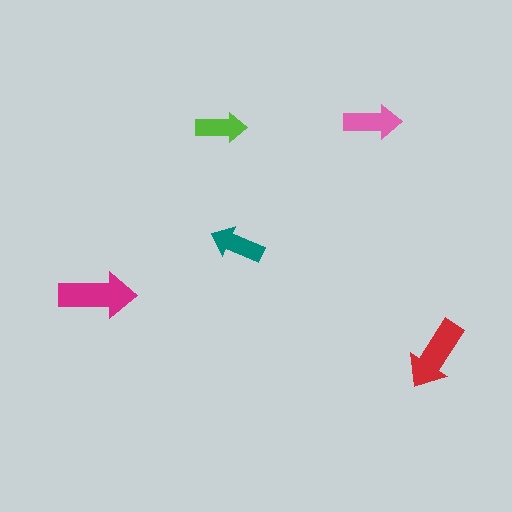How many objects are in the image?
There are 5 objects in the image.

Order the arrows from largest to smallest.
the magenta one, the red one, the pink one, the teal one, the lime one.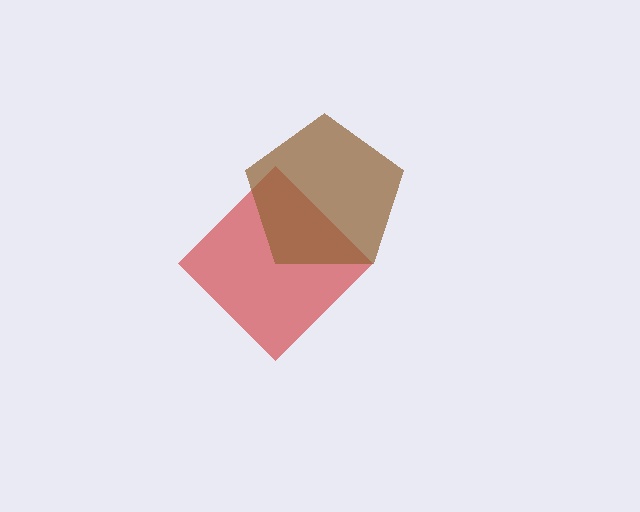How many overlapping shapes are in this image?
There are 2 overlapping shapes in the image.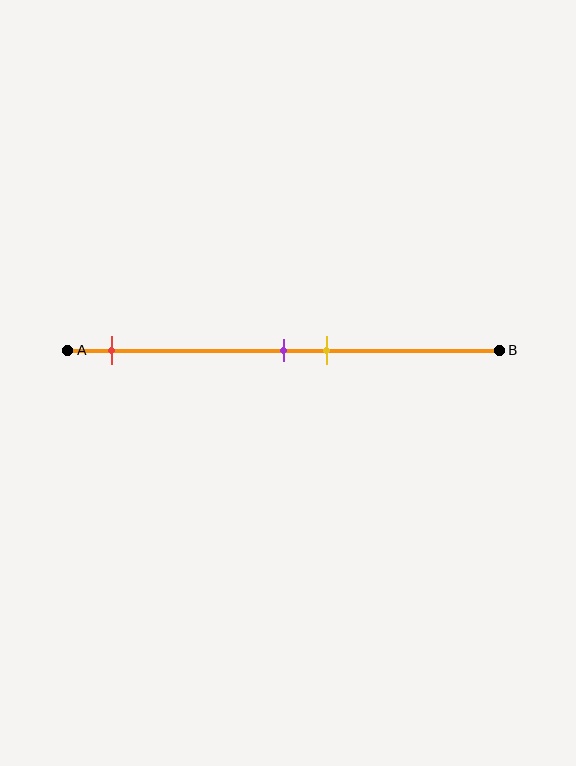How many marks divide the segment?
There are 3 marks dividing the segment.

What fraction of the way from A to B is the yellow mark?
The yellow mark is approximately 60% (0.6) of the way from A to B.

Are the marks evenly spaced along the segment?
No, the marks are not evenly spaced.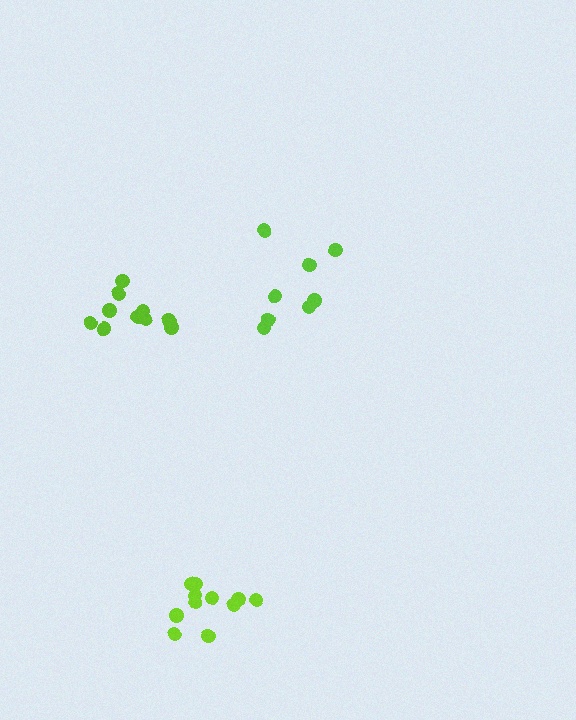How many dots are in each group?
Group 1: 11 dots, Group 2: 10 dots, Group 3: 8 dots (29 total).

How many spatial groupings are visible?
There are 3 spatial groupings.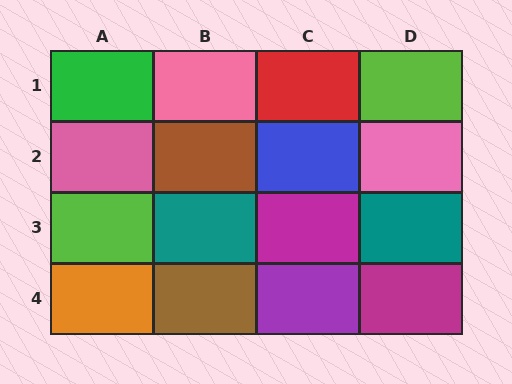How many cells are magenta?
2 cells are magenta.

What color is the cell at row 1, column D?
Lime.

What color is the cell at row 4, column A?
Orange.